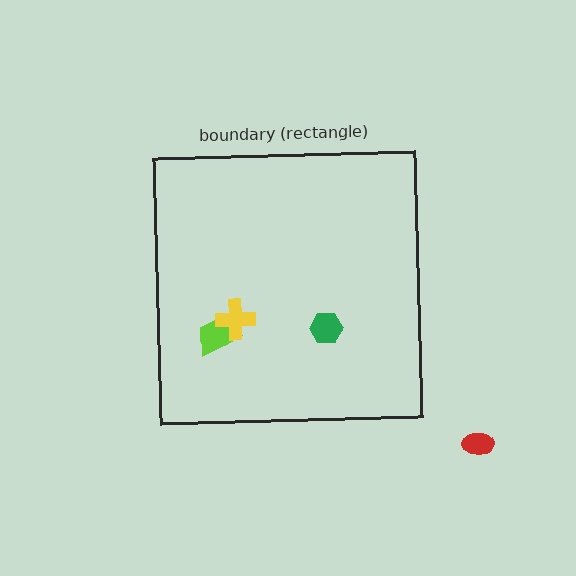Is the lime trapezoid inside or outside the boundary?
Inside.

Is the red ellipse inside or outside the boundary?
Outside.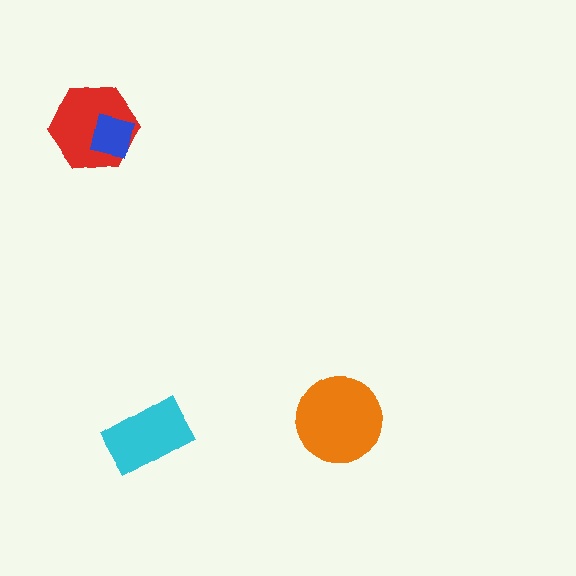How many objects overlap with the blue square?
1 object overlaps with the blue square.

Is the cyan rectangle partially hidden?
No, no other shape covers it.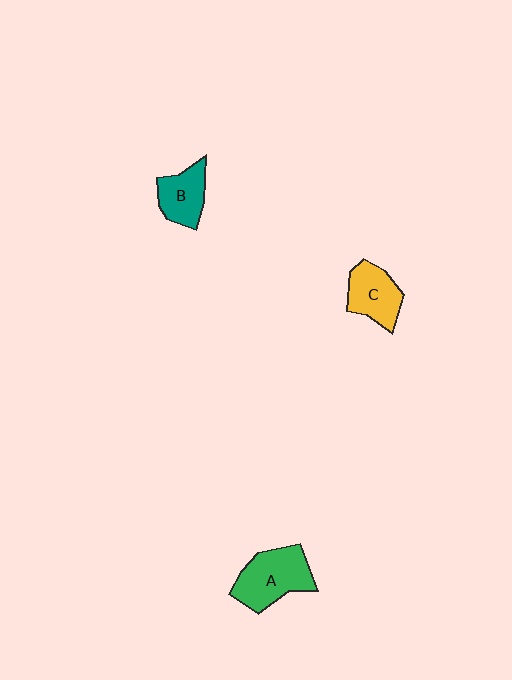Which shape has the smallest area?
Shape B (teal).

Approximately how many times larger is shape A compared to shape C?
Approximately 1.3 times.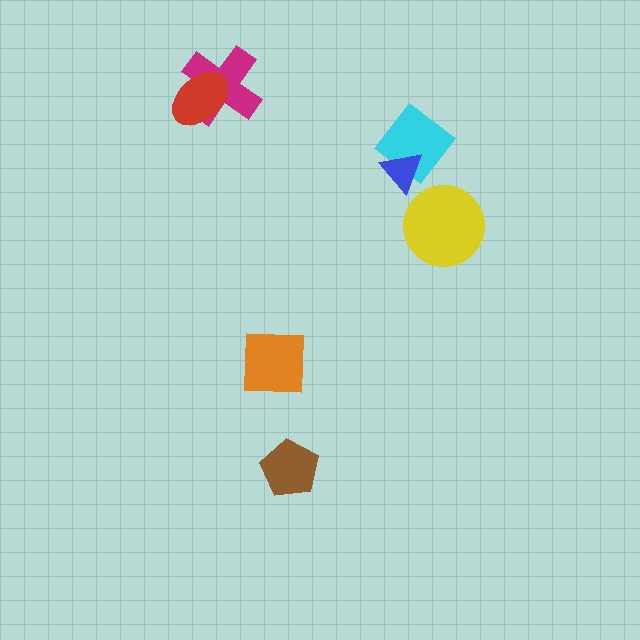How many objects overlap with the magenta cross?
1 object overlaps with the magenta cross.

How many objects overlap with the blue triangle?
1 object overlaps with the blue triangle.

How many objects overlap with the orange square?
0 objects overlap with the orange square.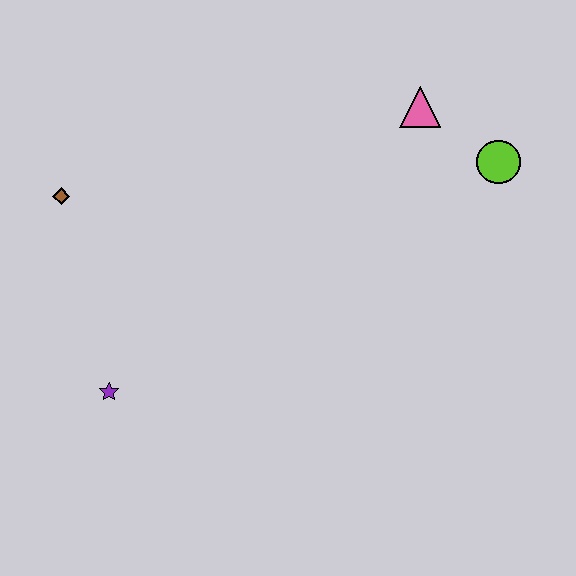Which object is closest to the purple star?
The brown diamond is closest to the purple star.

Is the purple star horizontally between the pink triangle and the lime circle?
No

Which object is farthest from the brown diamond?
The lime circle is farthest from the brown diamond.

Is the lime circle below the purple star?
No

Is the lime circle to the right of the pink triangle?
Yes